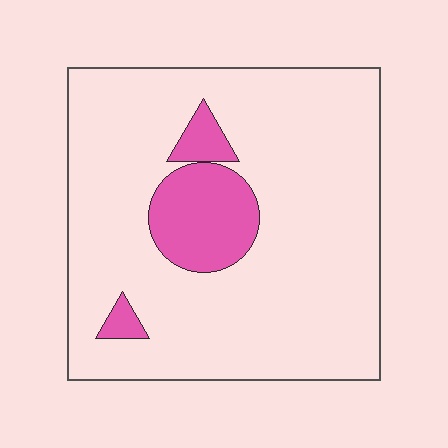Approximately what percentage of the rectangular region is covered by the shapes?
Approximately 15%.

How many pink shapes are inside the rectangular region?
3.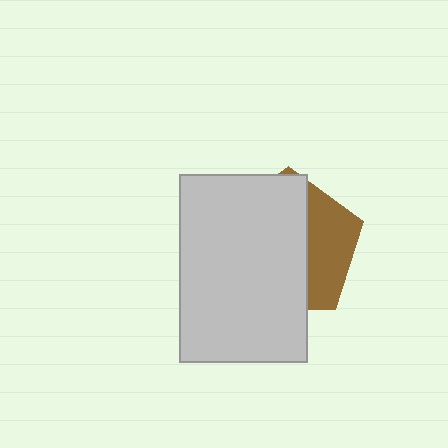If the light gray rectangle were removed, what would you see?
You would see the complete brown pentagon.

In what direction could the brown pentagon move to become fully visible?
The brown pentagon could move right. That would shift it out from behind the light gray rectangle entirely.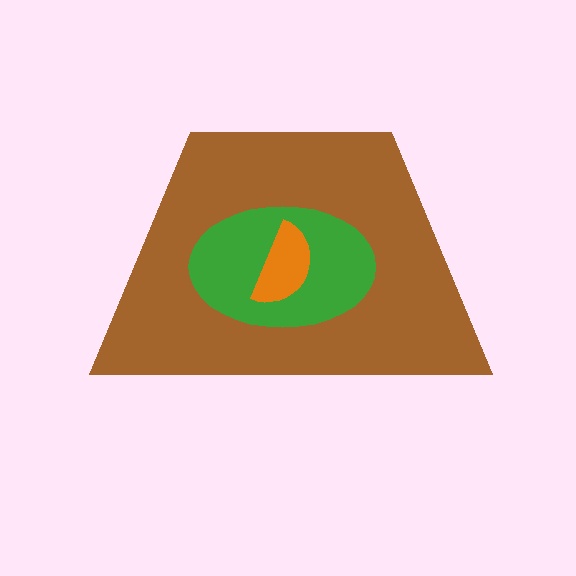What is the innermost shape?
The orange semicircle.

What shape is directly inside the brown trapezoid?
The green ellipse.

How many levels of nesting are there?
3.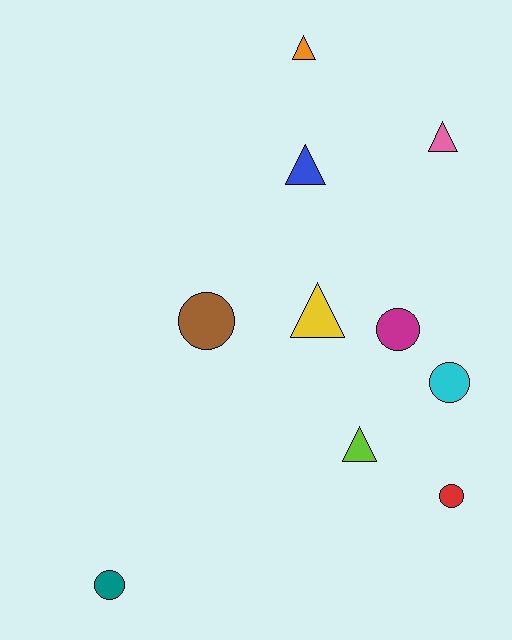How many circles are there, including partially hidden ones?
There are 5 circles.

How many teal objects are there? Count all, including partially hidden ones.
There is 1 teal object.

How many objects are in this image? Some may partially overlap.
There are 10 objects.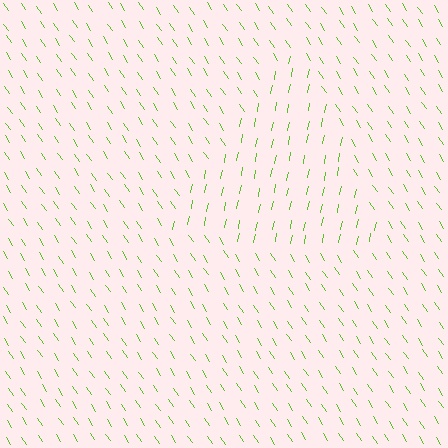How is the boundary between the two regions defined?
The boundary is defined purely by a change in line orientation (approximately 45 degrees difference). All lines are the same color and thickness.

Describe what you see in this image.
The image is filled with small lime line segments. A triangle region in the image has lines oriented differently from the surrounding lines, creating a visible texture boundary.